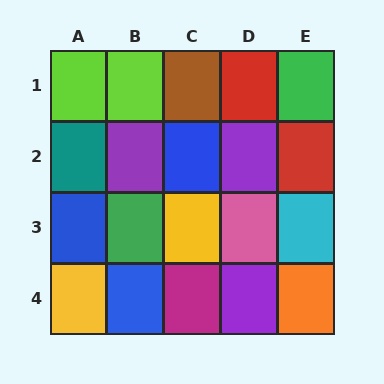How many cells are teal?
1 cell is teal.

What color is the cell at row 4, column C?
Magenta.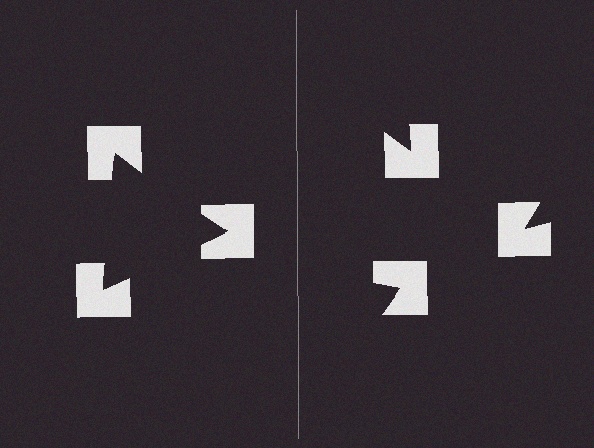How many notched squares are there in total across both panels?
6 — 3 on each side.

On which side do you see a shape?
An illusory triangle appears on the left side. On the right side the wedge cuts are rotated, so no coherent shape forms.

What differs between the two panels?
The notched squares are positioned identically on both sides; only the wedge orientations differ. On the left they align to a triangle; on the right they are misaligned.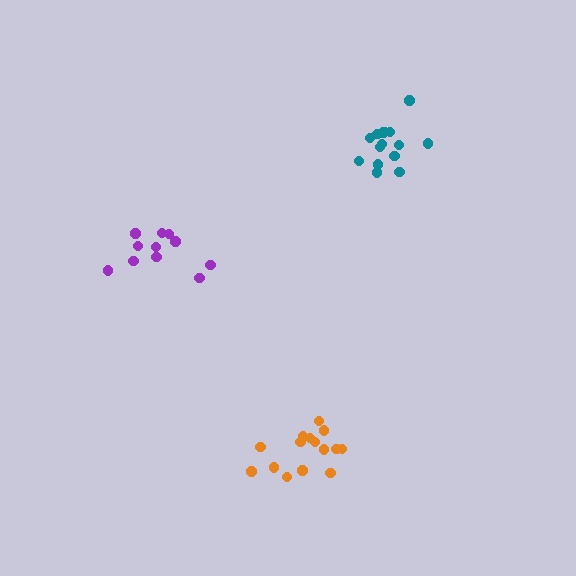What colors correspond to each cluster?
The clusters are colored: orange, teal, purple.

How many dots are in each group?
Group 1: 15 dots, Group 2: 15 dots, Group 3: 11 dots (41 total).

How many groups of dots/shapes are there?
There are 3 groups.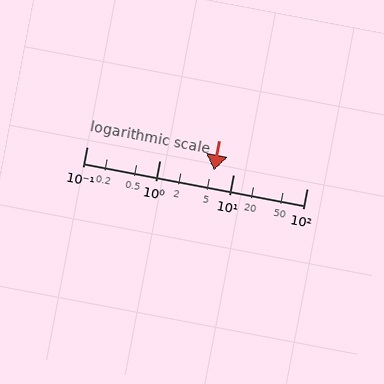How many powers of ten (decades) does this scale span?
The scale spans 3 decades, from 0.1 to 100.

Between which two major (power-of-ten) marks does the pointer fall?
The pointer is between 1 and 10.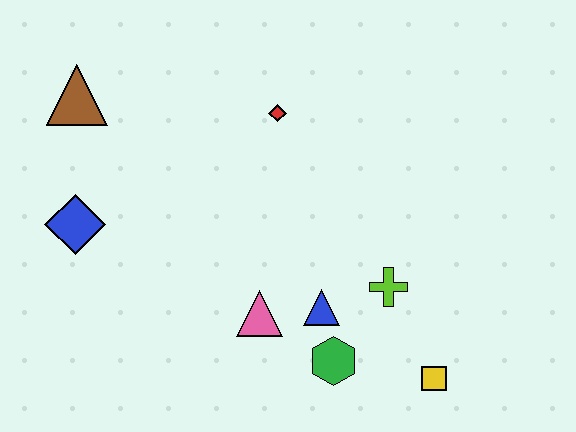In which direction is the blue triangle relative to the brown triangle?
The blue triangle is to the right of the brown triangle.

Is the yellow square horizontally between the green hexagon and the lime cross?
No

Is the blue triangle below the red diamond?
Yes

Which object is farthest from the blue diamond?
The yellow square is farthest from the blue diamond.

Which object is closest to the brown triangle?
The blue diamond is closest to the brown triangle.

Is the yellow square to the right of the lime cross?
Yes